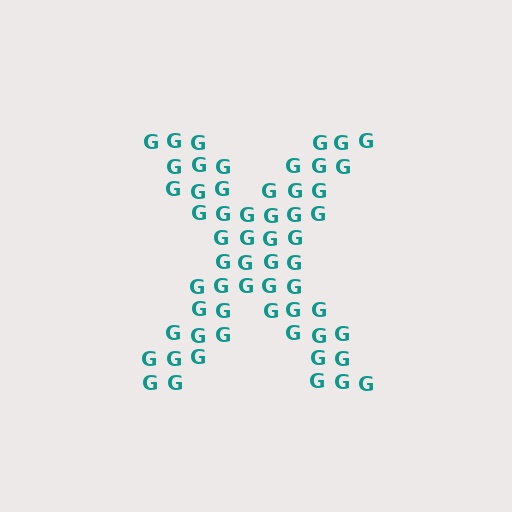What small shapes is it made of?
It is made of small letter G's.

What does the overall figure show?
The overall figure shows the letter X.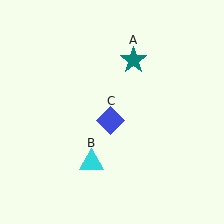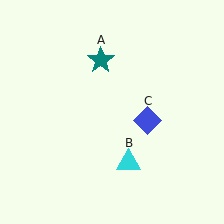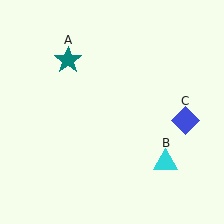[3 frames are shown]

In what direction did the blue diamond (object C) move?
The blue diamond (object C) moved right.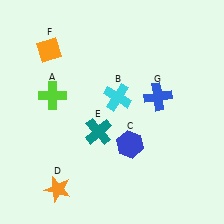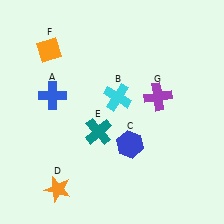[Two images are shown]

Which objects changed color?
A changed from lime to blue. G changed from blue to purple.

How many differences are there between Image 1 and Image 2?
There are 2 differences between the two images.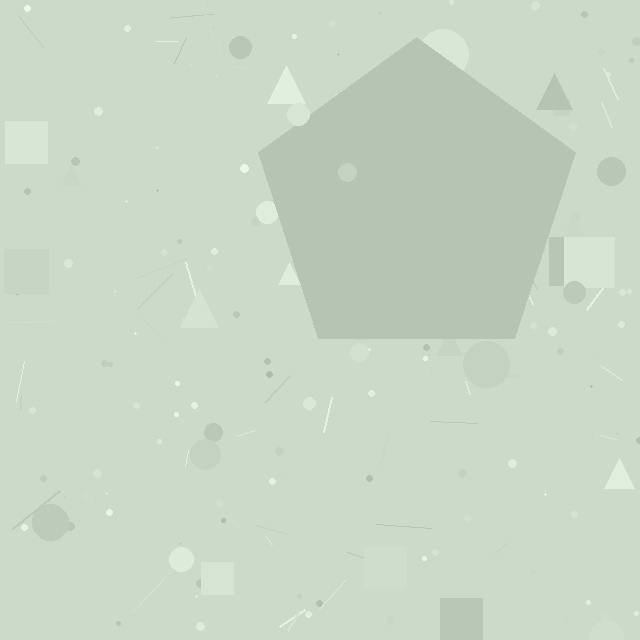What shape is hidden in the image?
A pentagon is hidden in the image.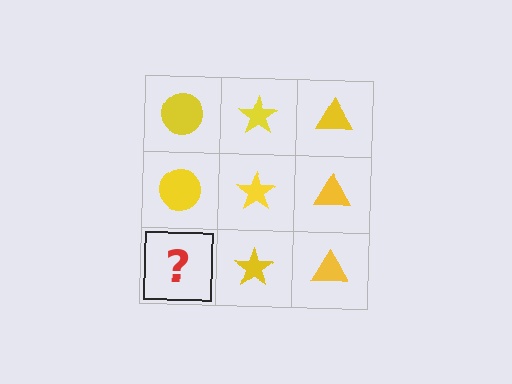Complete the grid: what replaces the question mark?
The question mark should be replaced with a yellow circle.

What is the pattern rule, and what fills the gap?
The rule is that each column has a consistent shape. The gap should be filled with a yellow circle.